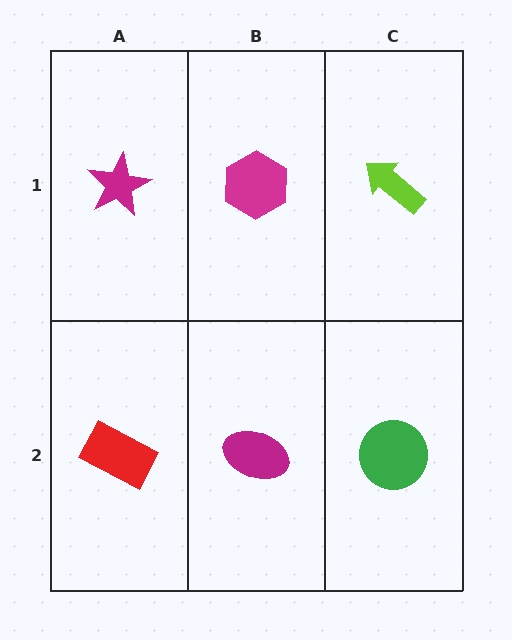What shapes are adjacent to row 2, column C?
A lime arrow (row 1, column C), a magenta ellipse (row 2, column B).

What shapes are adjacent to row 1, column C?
A green circle (row 2, column C), a magenta hexagon (row 1, column B).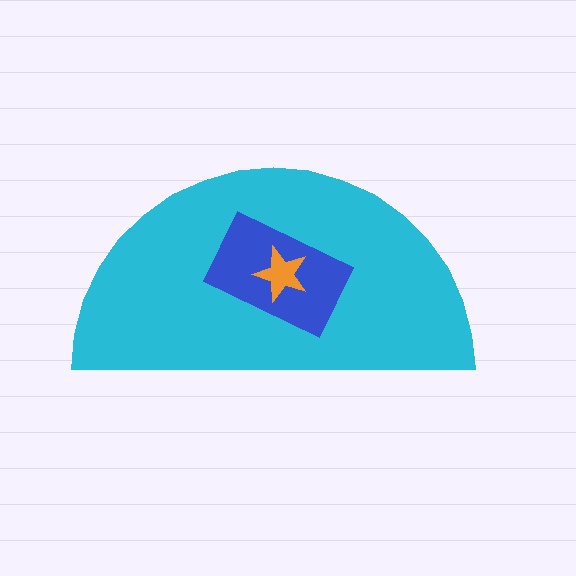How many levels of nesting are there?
3.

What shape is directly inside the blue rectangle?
The orange star.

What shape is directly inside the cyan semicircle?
The blue rectangle.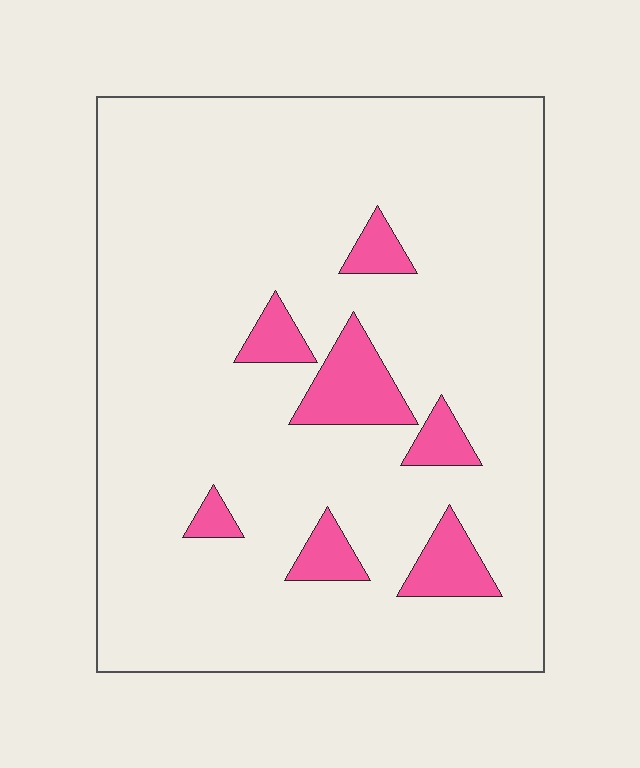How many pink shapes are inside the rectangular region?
7.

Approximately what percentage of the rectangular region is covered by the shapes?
Approximately 10%.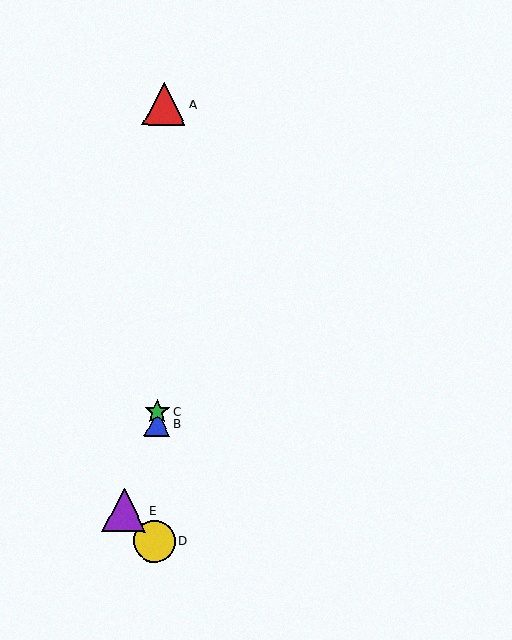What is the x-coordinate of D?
Object D is at x≈154.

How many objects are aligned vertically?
4 objects (A, B, C, D) are aligned vertically.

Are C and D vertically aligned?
Yes, both are at x≈157.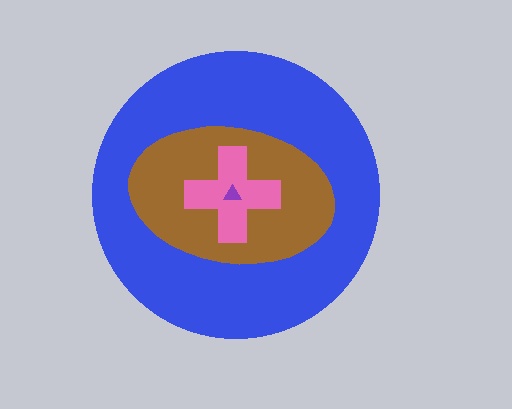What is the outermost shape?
The blue circle.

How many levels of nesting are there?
4.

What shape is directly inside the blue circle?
The brown ellipse.